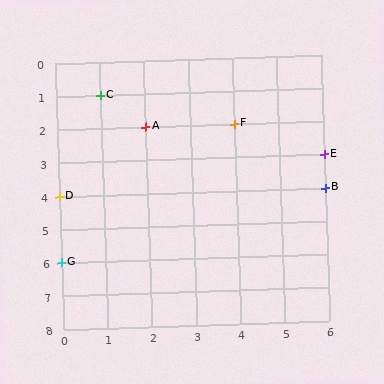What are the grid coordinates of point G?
Point G is at grid coordinates (0, 6).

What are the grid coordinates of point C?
Point C is at grid coordinates (1, 1).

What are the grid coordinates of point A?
Point A is at grid coordinates (2, 2).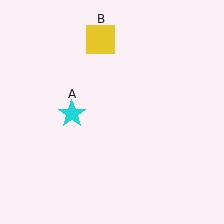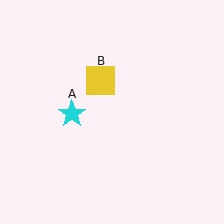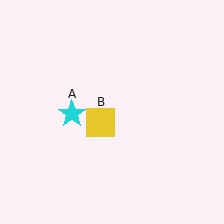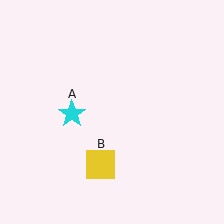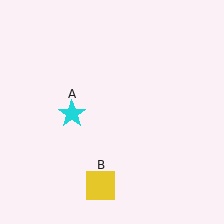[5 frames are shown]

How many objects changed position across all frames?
1 object changed position: yellow square (object B).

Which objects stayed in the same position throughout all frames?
Cyan star (object A) remained stationary.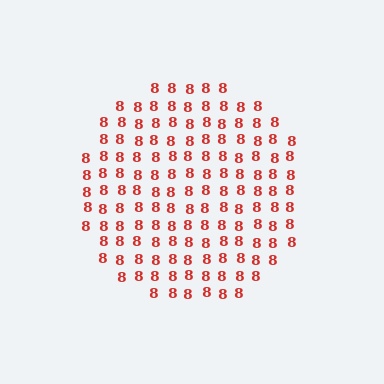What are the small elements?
The small elements are digit 8's.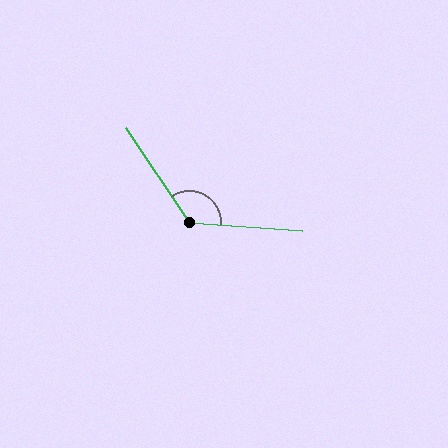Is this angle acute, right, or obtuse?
It is obtuse.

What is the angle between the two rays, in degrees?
Approximately 128 degrees.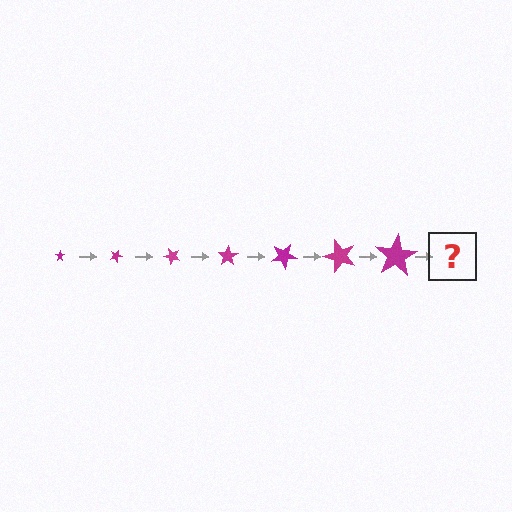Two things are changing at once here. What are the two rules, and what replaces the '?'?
The two rules are that the star grows larger each step and it rotates 25 degrees each step. The '?' should be a star, larger than the previous one and rotated 175 degrees from the start.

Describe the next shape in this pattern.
It should be a star, larger than the previous one and rotated 175 degrees from the start.